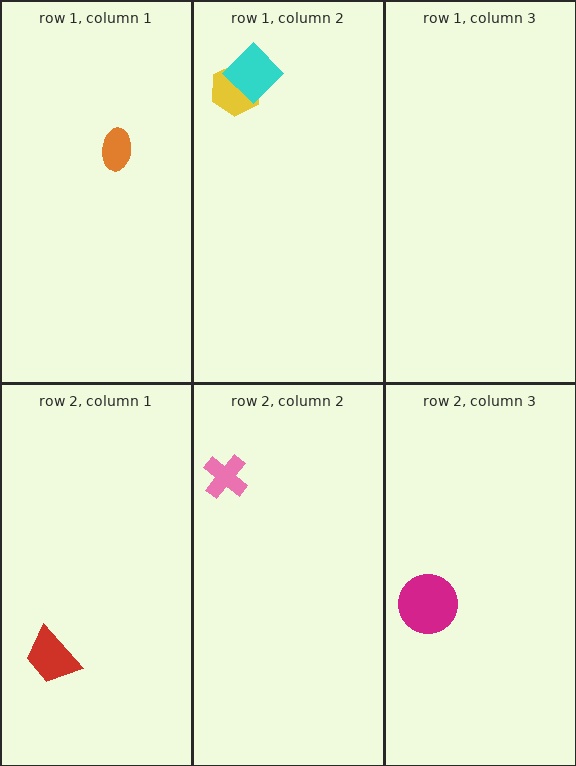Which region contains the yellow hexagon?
The row 1, column 2 region.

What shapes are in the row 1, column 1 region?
The orange ellipse.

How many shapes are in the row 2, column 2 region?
1.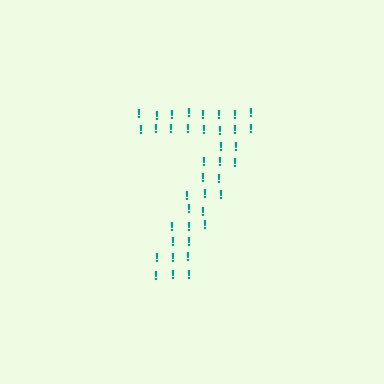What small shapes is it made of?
It is made of small exclamation marks.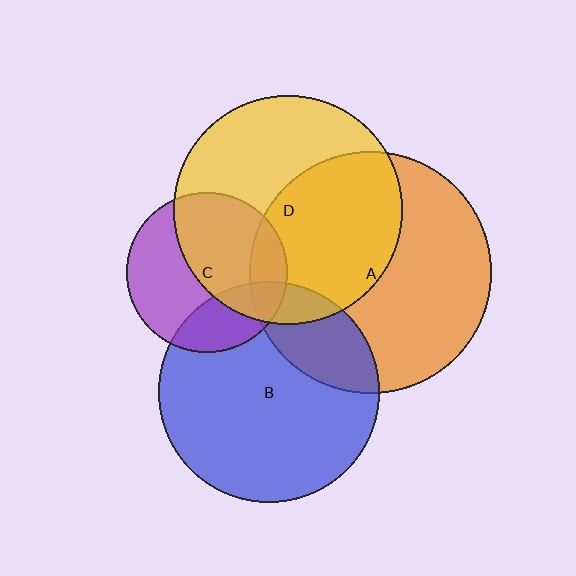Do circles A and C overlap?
Yes.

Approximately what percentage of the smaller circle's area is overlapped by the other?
Approximately 15%.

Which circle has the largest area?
Circle A (orange).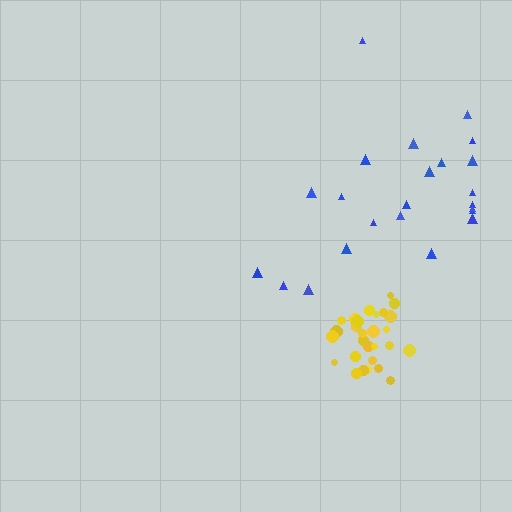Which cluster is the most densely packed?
Yellow.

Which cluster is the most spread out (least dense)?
Blue.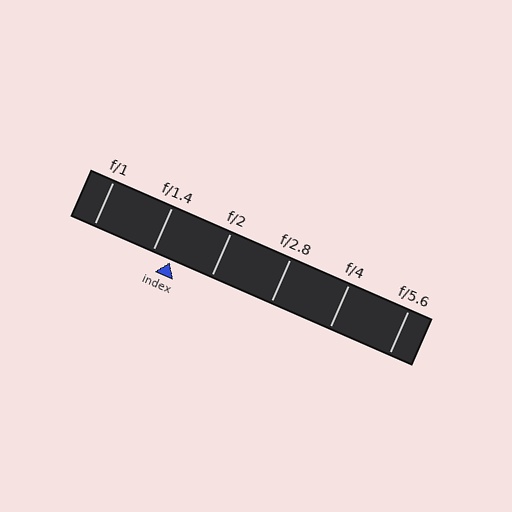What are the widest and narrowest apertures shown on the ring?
The widest aperture shown is f/1 and the narrowest is f/5.6.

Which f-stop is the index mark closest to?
The index mark is closest to f/1.4.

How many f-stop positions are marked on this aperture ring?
There are 6 f-stop positions marked.